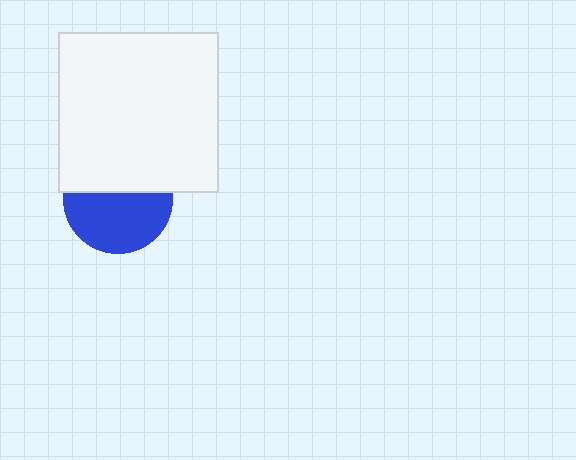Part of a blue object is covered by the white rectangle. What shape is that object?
It is a circle.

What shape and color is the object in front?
The object in front is a white rectangle.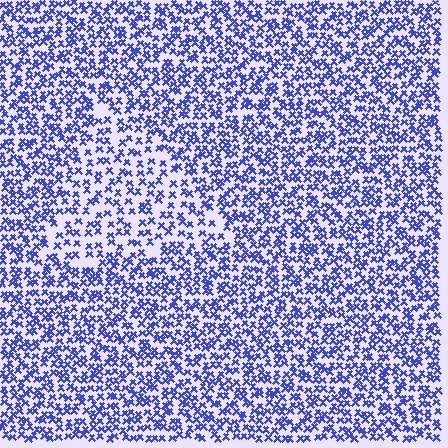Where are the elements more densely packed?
The elements are more densely packed outside the triangle boundary.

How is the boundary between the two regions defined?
The boundary is defined by a change in element density (approximately 1.7x ratio). All elements are the same color, size, and shape.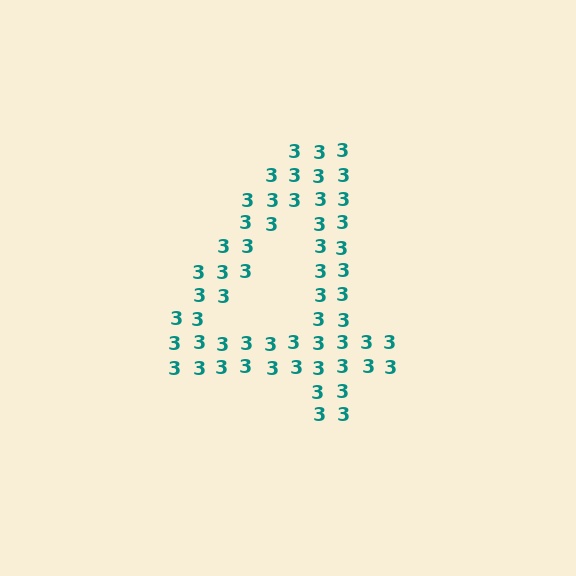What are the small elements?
The small elements are digit 3's.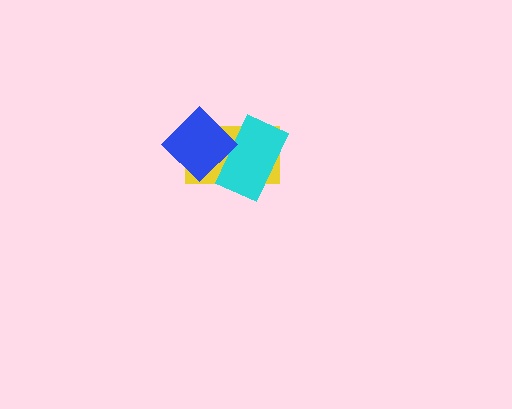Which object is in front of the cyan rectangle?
The blue diamond is in front of the cyan rectangle.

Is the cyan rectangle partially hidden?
Yes, it is partially covered by another shape.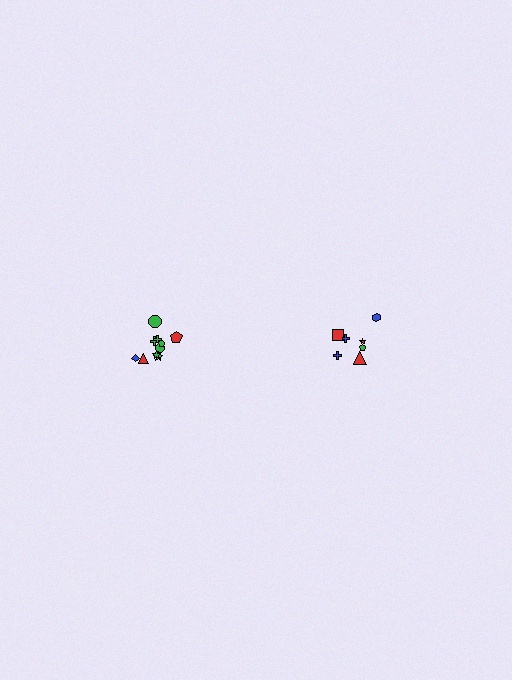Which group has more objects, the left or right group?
The left group.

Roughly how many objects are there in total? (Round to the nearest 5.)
Roughly 15 objects in total.